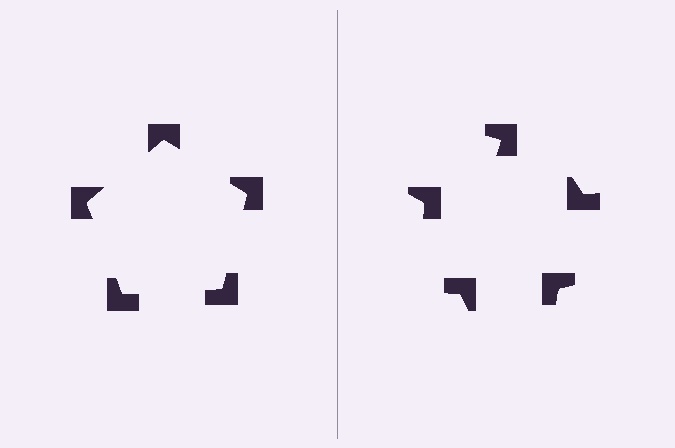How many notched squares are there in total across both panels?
10 — 5 on each side.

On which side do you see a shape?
An illusory pentagon appears on the left side. On the right side the wedge cuts are rotated, so no coherent shape forms.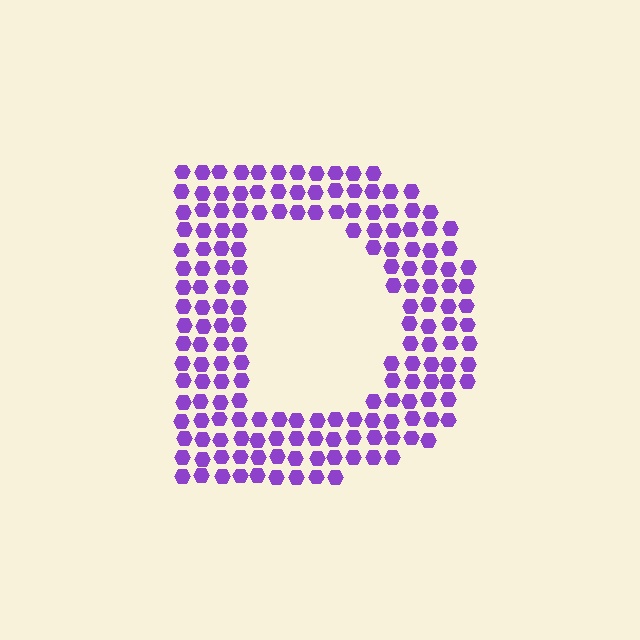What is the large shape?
The large shape is the letter D.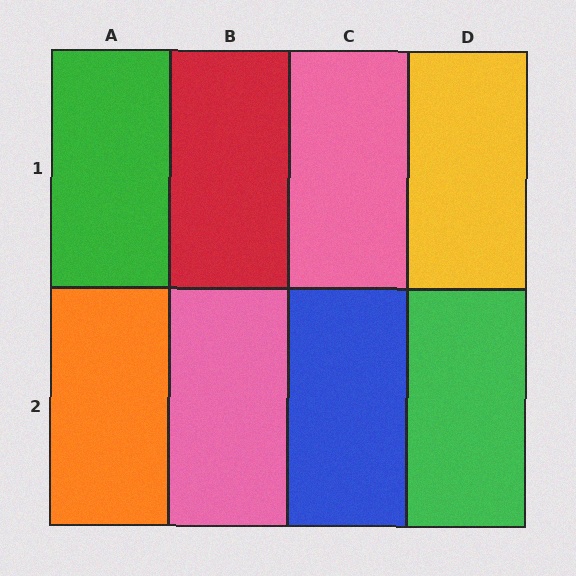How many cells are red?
1 cell is red.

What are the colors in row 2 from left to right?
Orange, pink, blue, green.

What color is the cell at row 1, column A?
Green.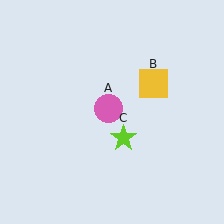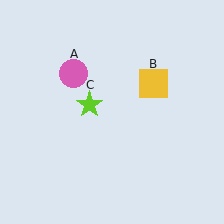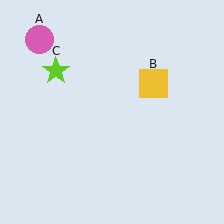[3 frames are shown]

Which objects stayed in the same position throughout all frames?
Yellow square (object B) remained stationary.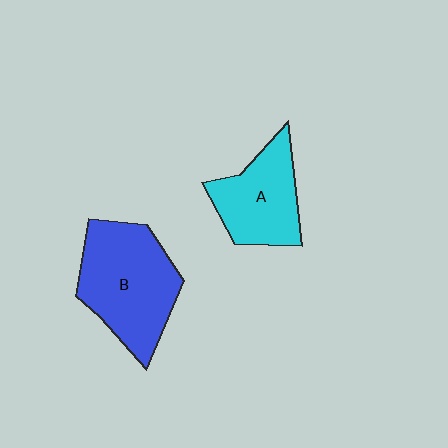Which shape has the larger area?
Shape B (blue).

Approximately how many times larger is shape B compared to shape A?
Approximately 1.4 times.